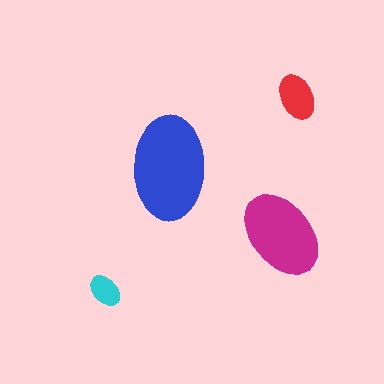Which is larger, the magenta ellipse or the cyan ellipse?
The magenta one.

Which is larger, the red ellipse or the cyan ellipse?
The red one.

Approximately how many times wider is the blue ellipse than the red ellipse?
About 2 times wider.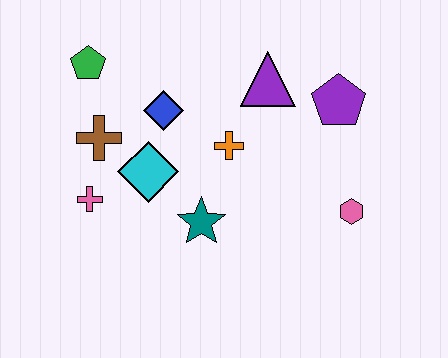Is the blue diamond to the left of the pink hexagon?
Yes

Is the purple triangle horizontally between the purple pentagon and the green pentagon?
Yes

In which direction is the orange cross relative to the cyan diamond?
The orange cross is to the right of the cyan diamond.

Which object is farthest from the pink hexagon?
The green pentagon is farthest from the pink hexagon.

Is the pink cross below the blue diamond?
Yes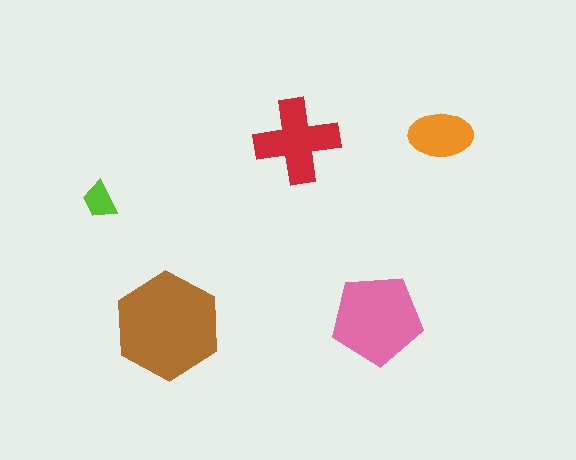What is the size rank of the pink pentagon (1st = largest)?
2nd.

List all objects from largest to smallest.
The brown hexagon, the pink pentagon, the red cross, the orange ellipse, the lime trapezoid.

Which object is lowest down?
The brown hexagon is bottommost.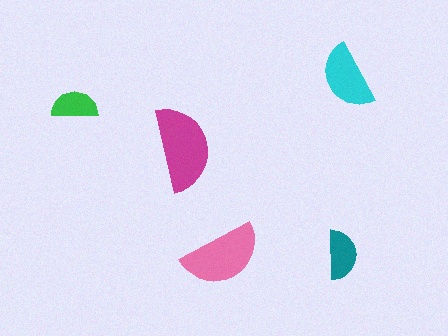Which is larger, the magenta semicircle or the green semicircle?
The magenta one.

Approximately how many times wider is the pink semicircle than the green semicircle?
About 1.5 times wider.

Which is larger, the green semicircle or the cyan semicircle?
The cyan one.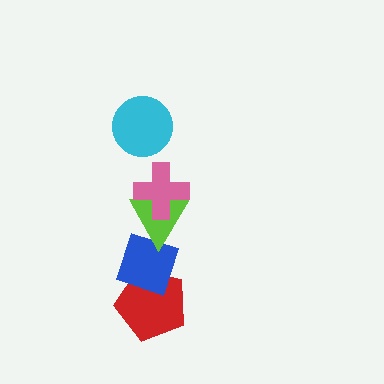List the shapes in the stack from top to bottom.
From top to bottom: the cyan circle, the pink cross, the lime triangle, the blue diamond, the red pentagon.